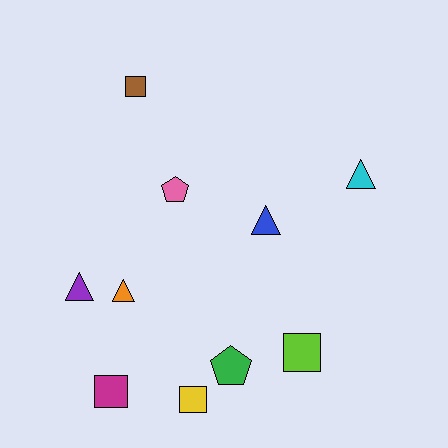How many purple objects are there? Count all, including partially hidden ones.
There is 1 purple object.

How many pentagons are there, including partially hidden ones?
There are 2 pentagons.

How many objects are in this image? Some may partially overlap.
There are 10 objects.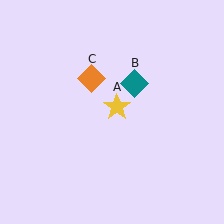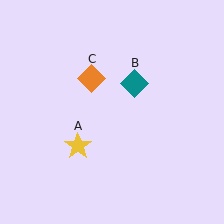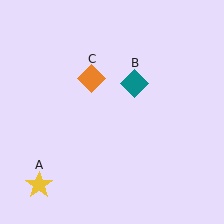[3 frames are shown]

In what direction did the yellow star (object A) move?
The yellow star (object A) moved down and to the left.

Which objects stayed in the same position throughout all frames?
Teal diamond (object B) and orange diamond (object C) remained stationary.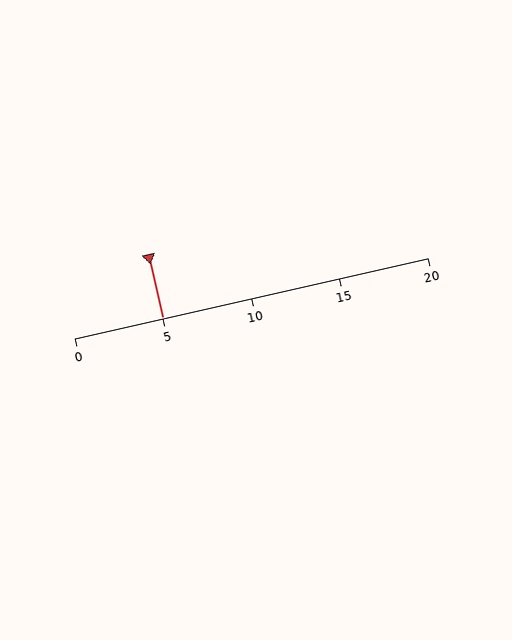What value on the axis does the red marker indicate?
The marker indicates approximately 5.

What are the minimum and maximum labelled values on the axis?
The axis runs from 0 to 20.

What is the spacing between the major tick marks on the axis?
The major ticks are spaced 5 apart.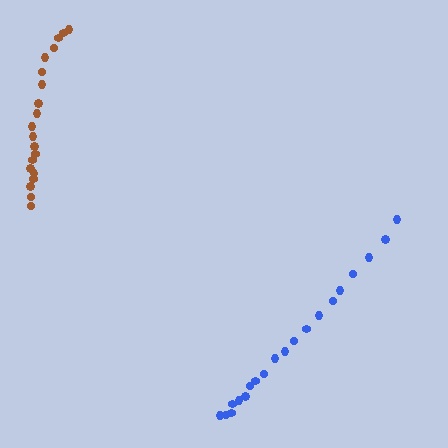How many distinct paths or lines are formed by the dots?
There are 2 distinct paths.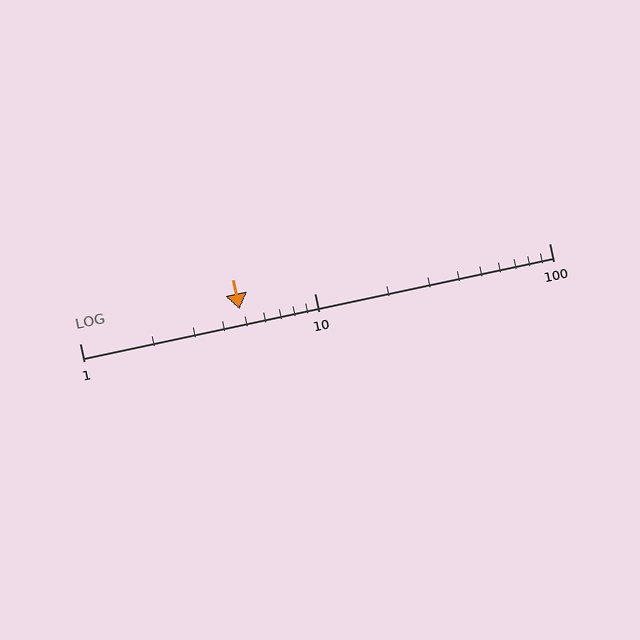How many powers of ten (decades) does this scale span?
The scale spans 2 decades, from 1 to 100.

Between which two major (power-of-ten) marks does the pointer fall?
The pointer is between 1 and 10.